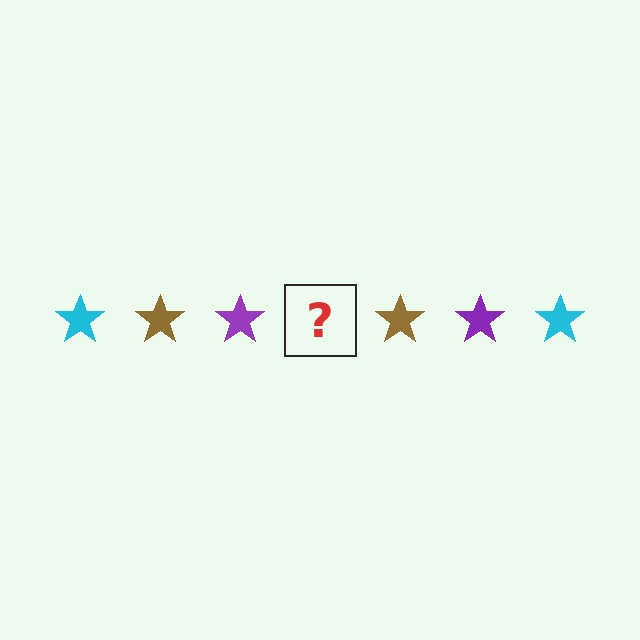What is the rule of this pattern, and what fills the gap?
The rule is that the pattern cycles through cyan, brown, purple stars. The gap should be filled with a cyan star.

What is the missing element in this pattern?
The missing element is a cyan star.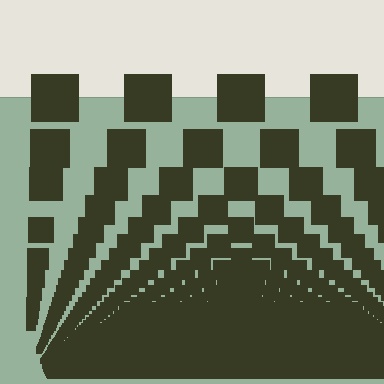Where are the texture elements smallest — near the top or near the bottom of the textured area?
Near the bottom.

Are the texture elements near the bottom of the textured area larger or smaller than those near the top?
Smaller. The gradient is inverted — elements near the bottom are smaller and denser.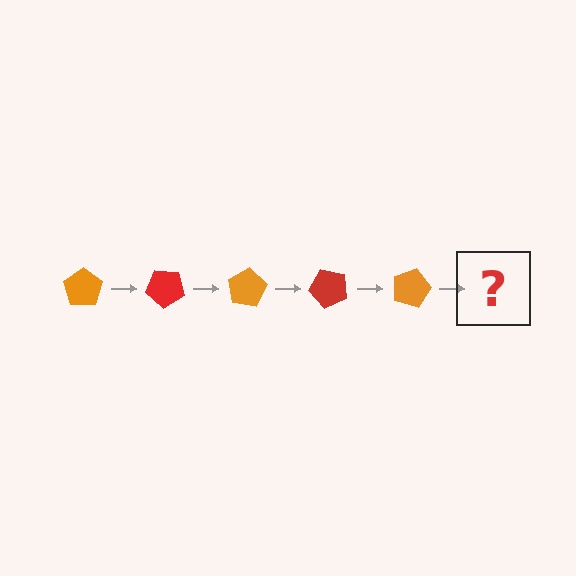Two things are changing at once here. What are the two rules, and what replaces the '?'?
The two rules are that it rotates 40 degrees each step and the color cycles through orange and red. The '?' should be a red pentagon, rotated 200 degrees from the start.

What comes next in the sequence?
The next element should be a red pentagon, rotated 200 degrees from the start.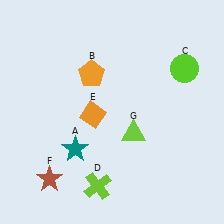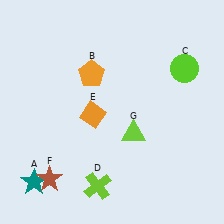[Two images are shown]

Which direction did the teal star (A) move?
The teal star (A) moved left.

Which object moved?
The teal star (A) moved left.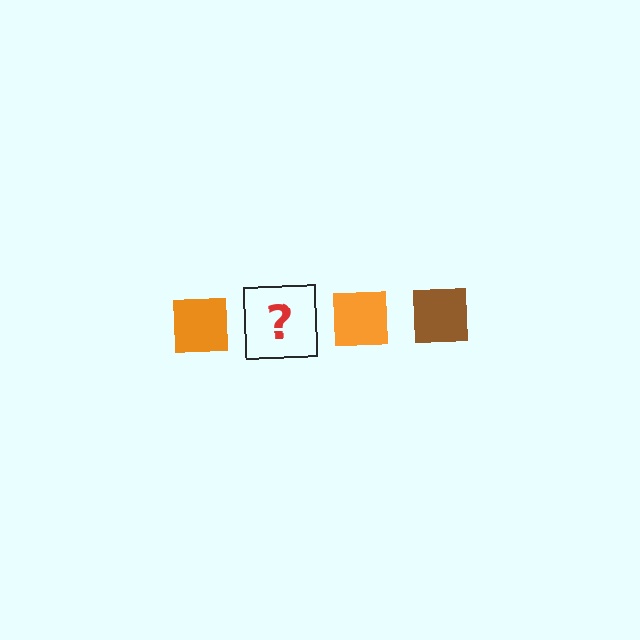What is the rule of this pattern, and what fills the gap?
The rule is that the pattern cycles through orange, brown squares. The gap should be filled with a brown square.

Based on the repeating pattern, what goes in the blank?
The blank should be a brown square.